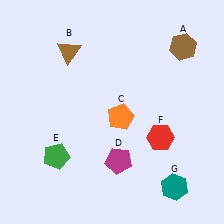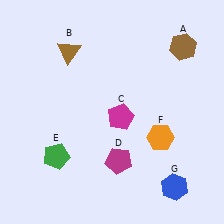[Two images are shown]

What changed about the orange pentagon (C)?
In Image 1, C is orange. In Image 2, it changed to magenta.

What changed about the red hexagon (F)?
In Image 1, F is red. In Image 2, it changed to orange.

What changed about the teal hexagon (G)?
In Image 1, G is teal. In Image 2, it changed to blue.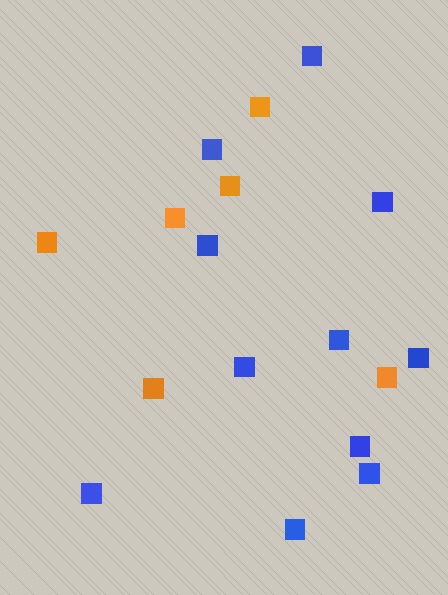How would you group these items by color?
There are 2 groups: one group of blue squares (11) and one group of orange squares (6).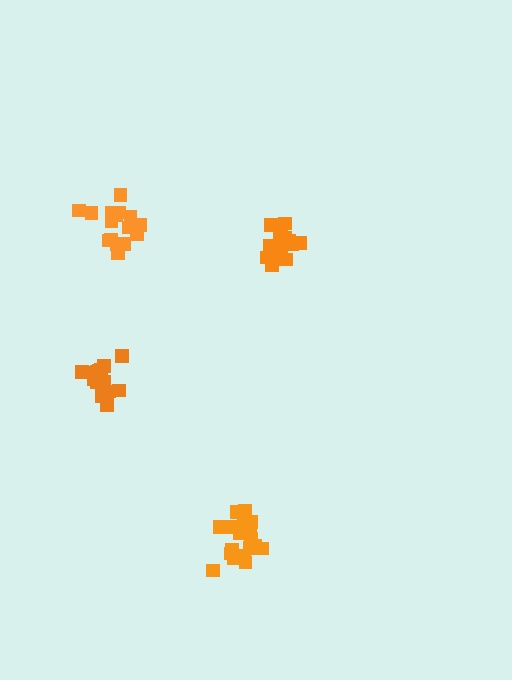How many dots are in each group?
Group 1: 16 dots, Group 2: 16 dots, Group 3: 14 dots, Group 4: 20 dots (66 total).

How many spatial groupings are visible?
There are 4 spatial groupings.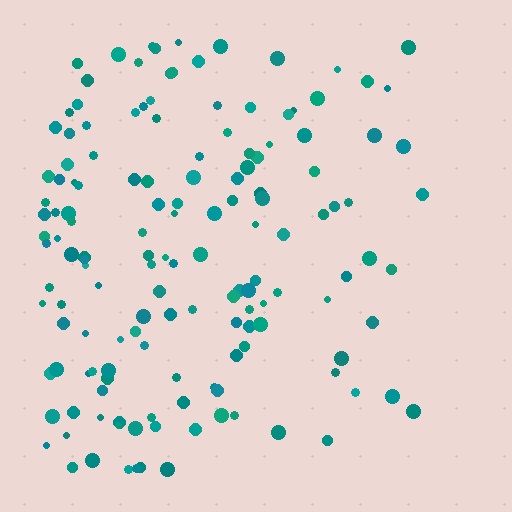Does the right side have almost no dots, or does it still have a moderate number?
Still a moderate number, just noticeably fewer than the left.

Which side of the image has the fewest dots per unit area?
The right.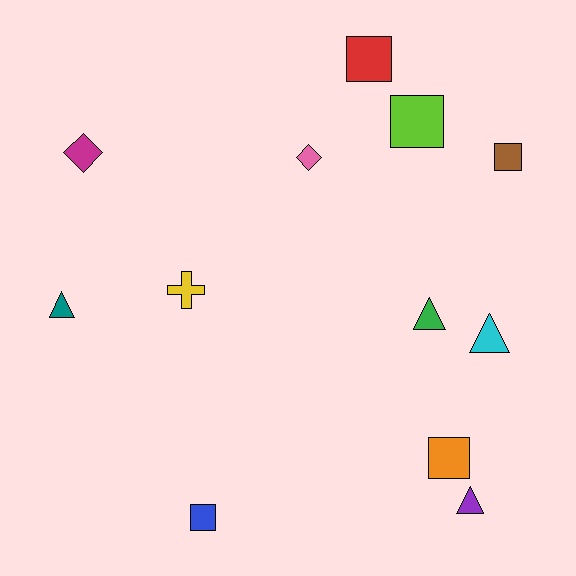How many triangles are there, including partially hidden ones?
There are 4 triangles.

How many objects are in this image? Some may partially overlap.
There are 12 objects.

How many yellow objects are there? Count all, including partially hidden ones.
There is 1 yellow object.